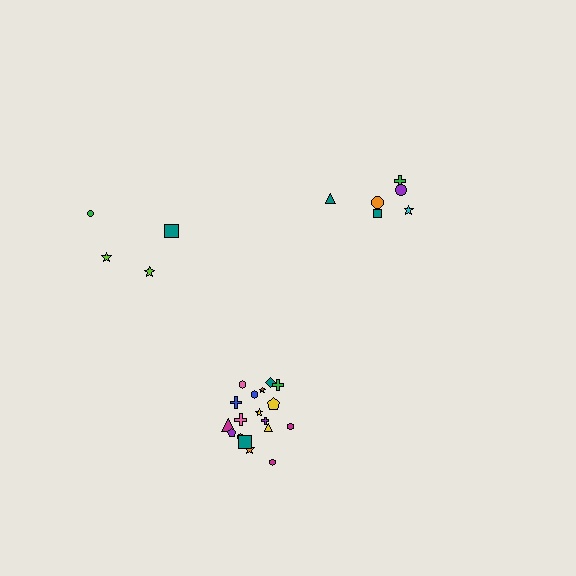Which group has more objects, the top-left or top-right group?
The top-right group.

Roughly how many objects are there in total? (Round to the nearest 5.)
Roughly 30 objects in total.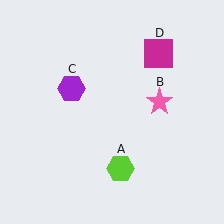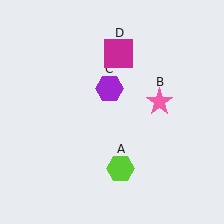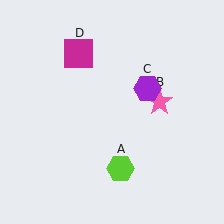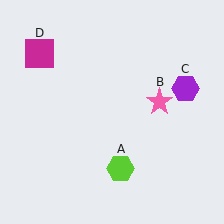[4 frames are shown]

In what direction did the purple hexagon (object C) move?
The purple hexagon (object C) moved right.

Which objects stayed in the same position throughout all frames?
Lime hexagon (object A) and pink star (object B) remained stationary.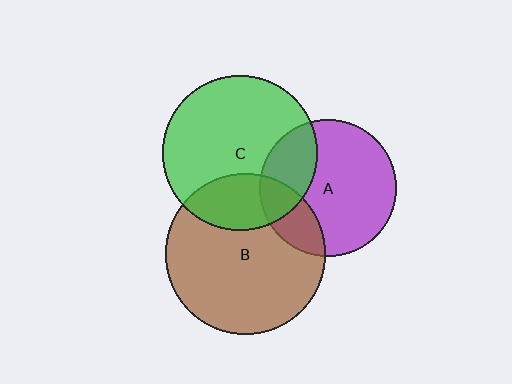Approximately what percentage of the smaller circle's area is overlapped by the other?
Approximately 25%.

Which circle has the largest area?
Circle B (brown).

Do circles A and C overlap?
Yes.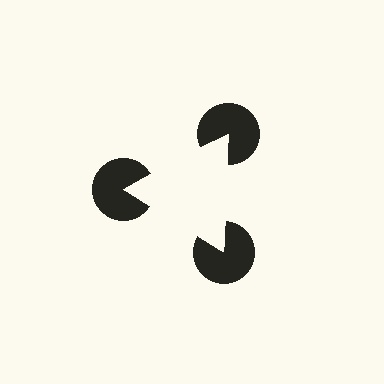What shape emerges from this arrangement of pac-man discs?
An illusory triangle — its edges are inferred from the aligned wedge cuts in the pac-man discs, not physically drawn.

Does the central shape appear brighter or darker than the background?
It typically appears slightly brighter than the background, even though no actual brightness change is drawn.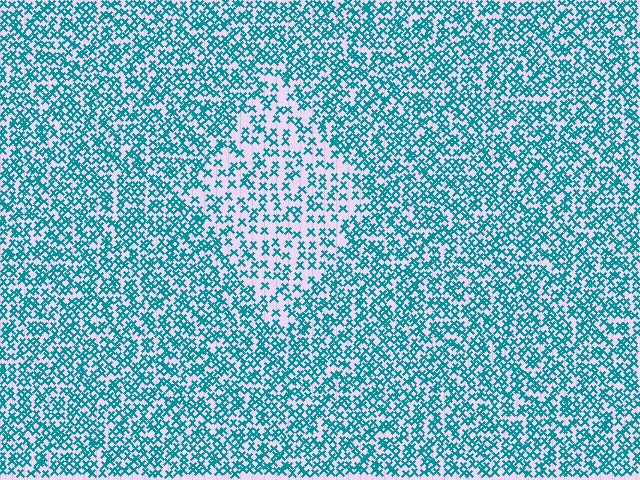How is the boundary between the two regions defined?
The boundary is defined by a change in element density (approximately 1.9x ratio). All elements are the same color, size, and shape.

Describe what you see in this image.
The image contains small teal elements arranged at two different densities. A diamond-shaped region is visible where the elements are less densely packed than the surrounding area.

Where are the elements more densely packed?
The elements are more densely packed outside the diamond boundary.